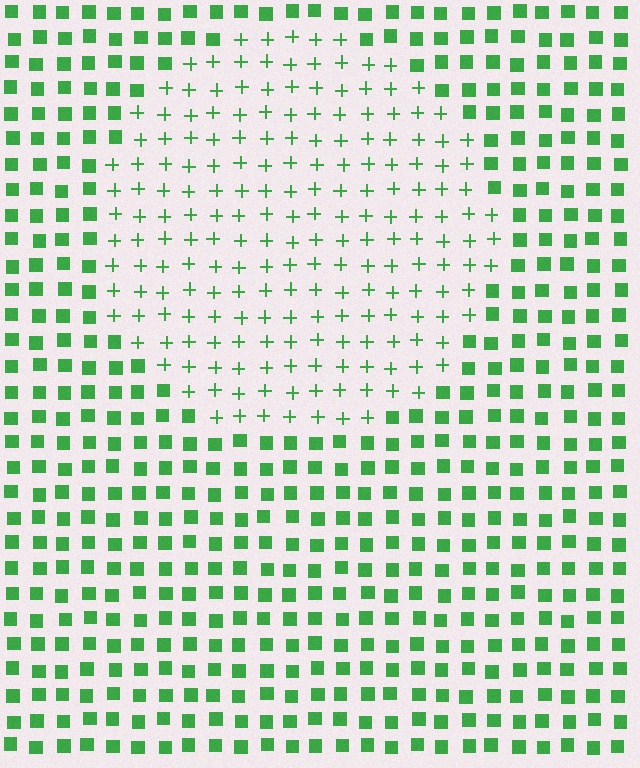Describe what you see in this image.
The image is filled with small green elements arranged in a uniform grid. A circle-shaped region contains plus signs, while the surrounding area contains squares. The boundary is defined purely by the change in element shape.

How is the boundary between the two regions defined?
The boundary is defined by a change in element shape: plus signs inside vs. squares outside. All elements share the same color and spacing.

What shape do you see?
I see a circle.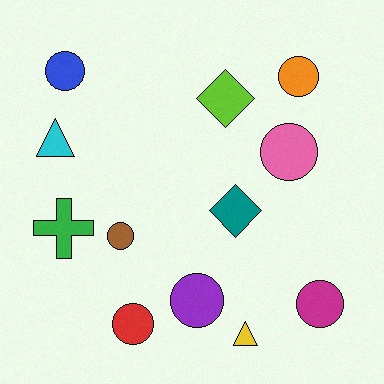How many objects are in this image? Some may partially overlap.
There are 12 objects.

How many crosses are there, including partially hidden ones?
There is 1 cross.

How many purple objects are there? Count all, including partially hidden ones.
There is 1 purple object.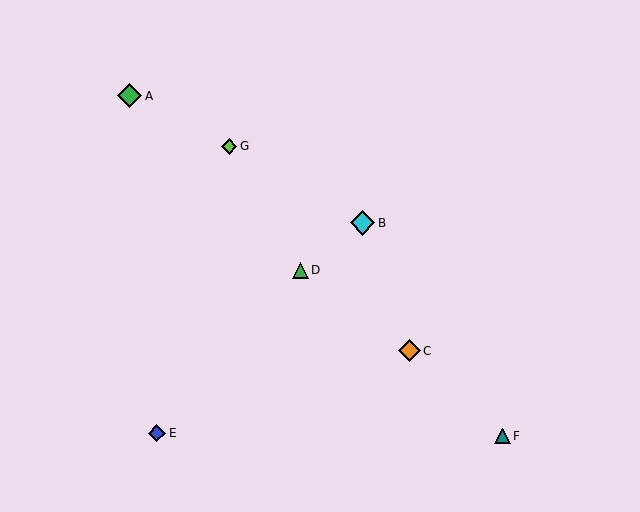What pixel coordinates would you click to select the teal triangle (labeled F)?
Click at (502, 436) to select the teal triangle F.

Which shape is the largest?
The cyan diamond (labeled B) is the largest.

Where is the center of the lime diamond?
The center of the lime diamond is at (229, 146).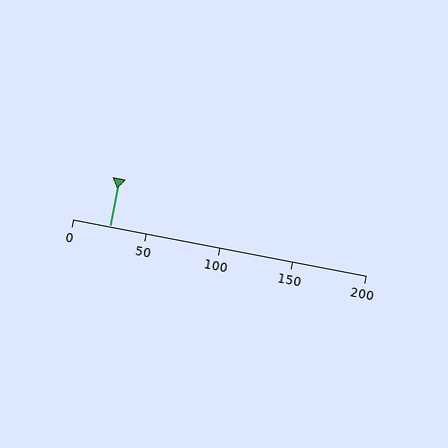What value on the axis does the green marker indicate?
The marker indicates approximately 25.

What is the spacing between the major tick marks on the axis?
The major ticks are spaced 50 apart.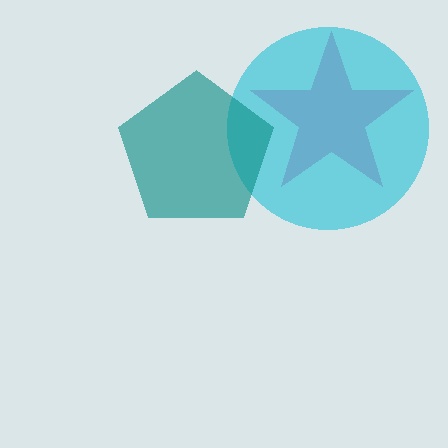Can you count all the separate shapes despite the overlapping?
Yes, there are 3 separate shapes.